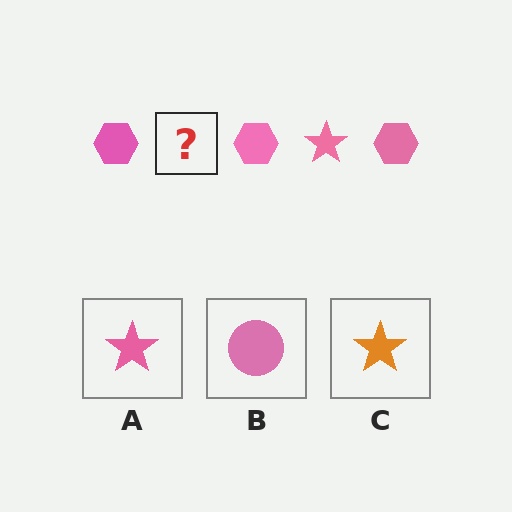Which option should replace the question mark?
Option A.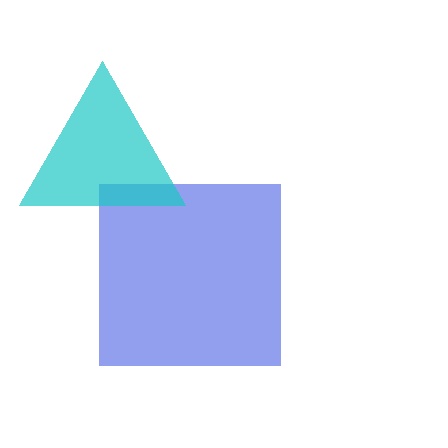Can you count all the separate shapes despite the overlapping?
Yes, there are 2 separate shapes.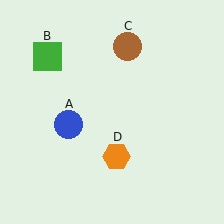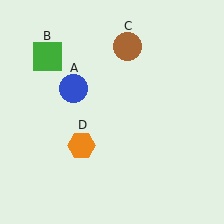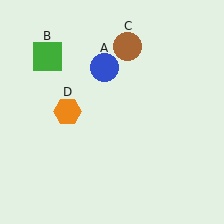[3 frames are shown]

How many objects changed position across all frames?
2 objects changed position: blue circle (object A), orange hexagon (object D).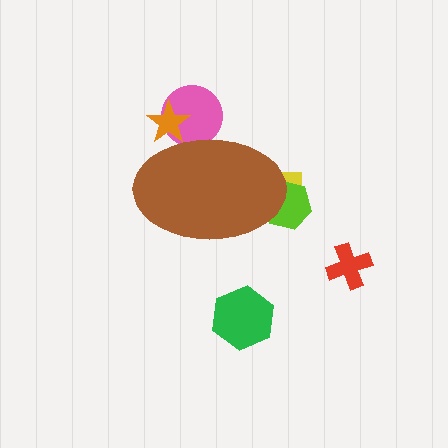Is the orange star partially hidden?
Yes, the orange star is partially hidden behind the brown ellipse.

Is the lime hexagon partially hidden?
Yes, the lime hexagon is partially hidden behind the brown ellipse.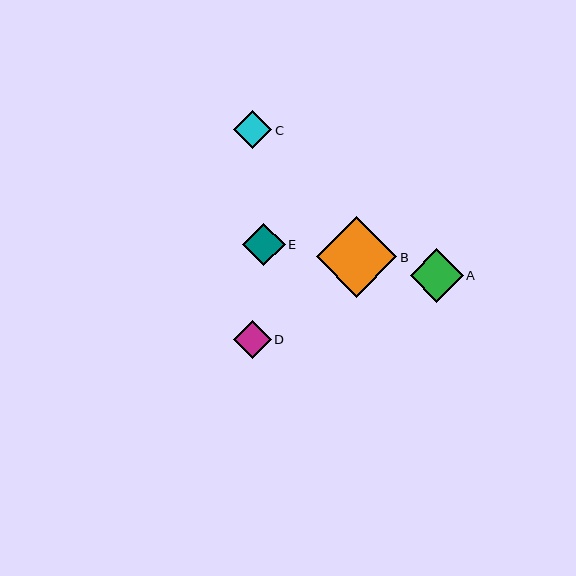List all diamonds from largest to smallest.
From largest to smallest: B, A, E, C, D.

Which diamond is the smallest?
Diamond D is the smallest with a size of approximately 38 pixels.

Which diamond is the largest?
Diamond B is the largest with a size of approximately 81 pixels.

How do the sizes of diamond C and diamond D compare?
Diamond C and diamond D are approximately the same size.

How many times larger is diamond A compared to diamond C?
Diamond A is approximately 1.4 times the size of diamond C.